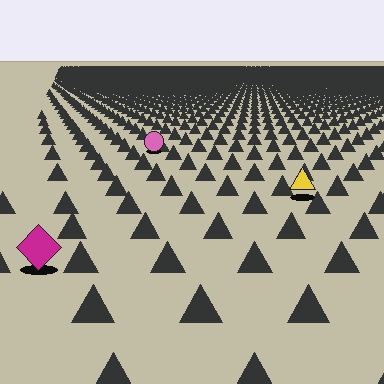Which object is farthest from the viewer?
The pink circle is farthest from the viewer. It appears smaller and the ground texture around it is denser.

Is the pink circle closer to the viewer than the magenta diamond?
No. The magenta diamond is closer — you can tell from the texture gradient: the ground texture is coarser near it.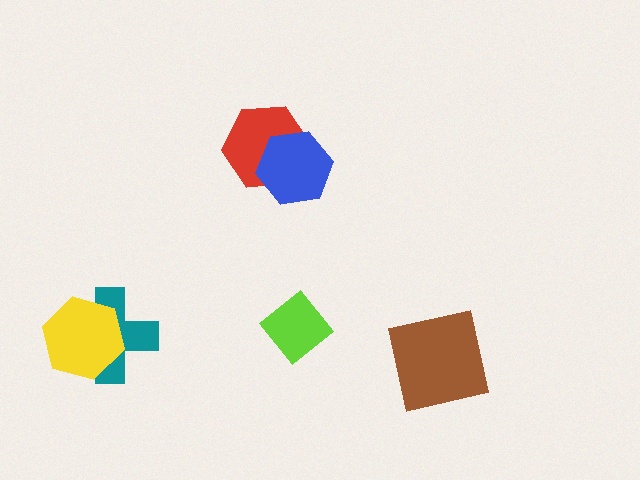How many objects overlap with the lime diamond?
0 objects overlap with the lime diamond.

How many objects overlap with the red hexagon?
1 object overlaps with the red hexagon.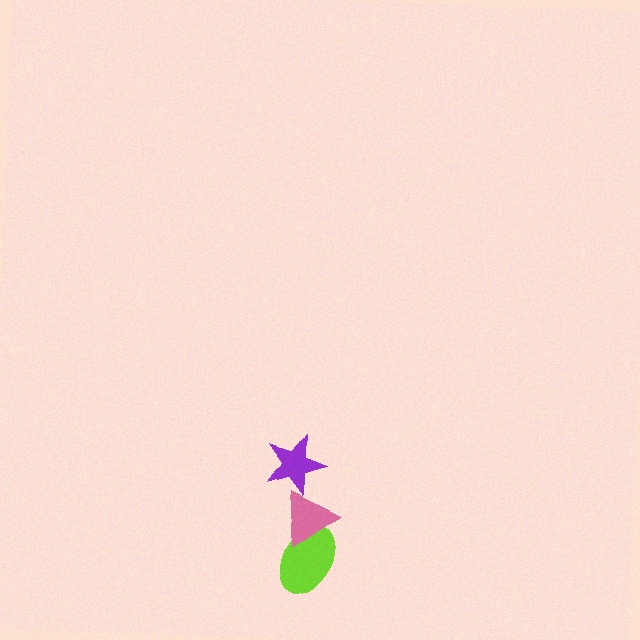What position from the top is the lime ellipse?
The lime ellipse is 3rd from the top.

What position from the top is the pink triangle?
The pink triangle is 2nd from the top.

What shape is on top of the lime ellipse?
The pink triangle is on top of the lime ellipse.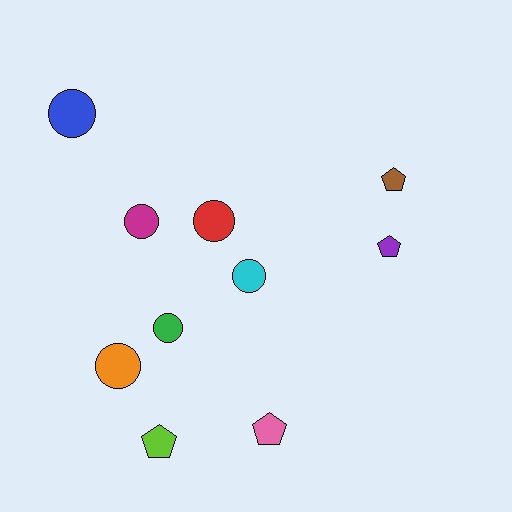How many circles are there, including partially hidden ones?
There are 6 circles.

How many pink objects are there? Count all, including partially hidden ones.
There is 1 pink object.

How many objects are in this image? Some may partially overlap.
There are 10 objects.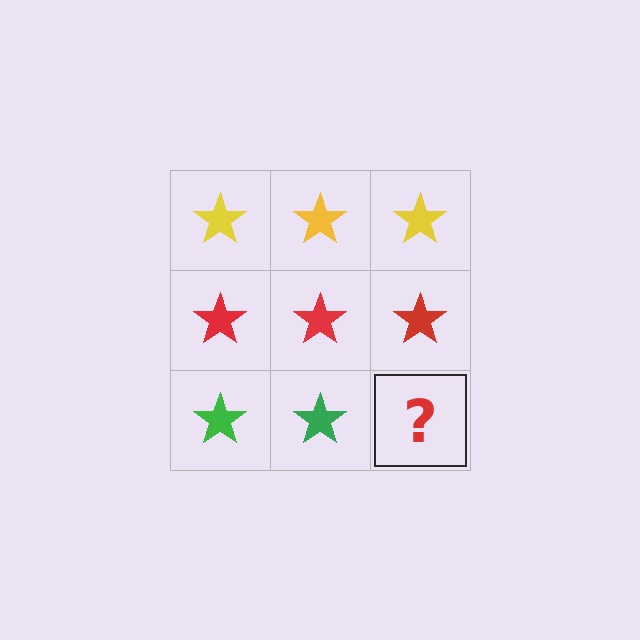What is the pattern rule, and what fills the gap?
The rule is that each row has a consistent color. The gap should be filled with a green star.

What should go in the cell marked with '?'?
The missing cell should contain a green star.